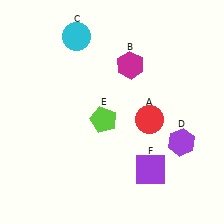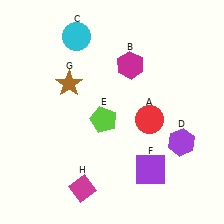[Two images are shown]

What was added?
A brown star (G), a magenta diamond (H) were added in Image 2.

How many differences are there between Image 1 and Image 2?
There are 2 differences between the two images.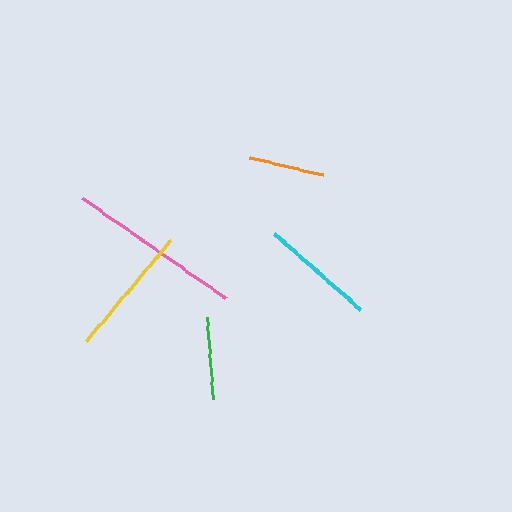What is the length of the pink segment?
The pink segment is approximately 174 pixels long.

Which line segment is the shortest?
The orange line is the shortest at approximately 75 pixels.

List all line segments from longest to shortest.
From longest to shortest: pink, yellow, cyan, green, orange.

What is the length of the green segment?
The green segment is approximately 81 pixels long.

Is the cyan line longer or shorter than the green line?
The cyan line is longer than the green line.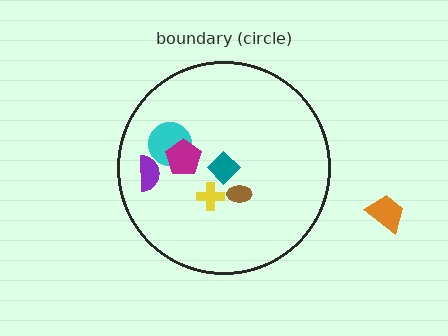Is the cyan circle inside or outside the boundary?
Inside.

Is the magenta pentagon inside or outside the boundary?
Inside.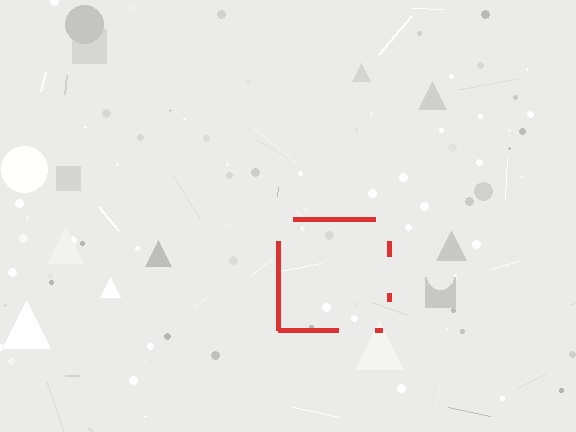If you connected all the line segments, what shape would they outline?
They would outline a square.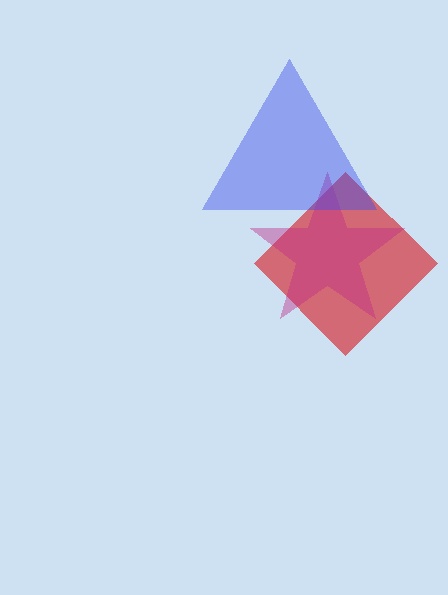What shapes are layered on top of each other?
The layered shapes are: a red diamond, a magenta star, a blue triangle.